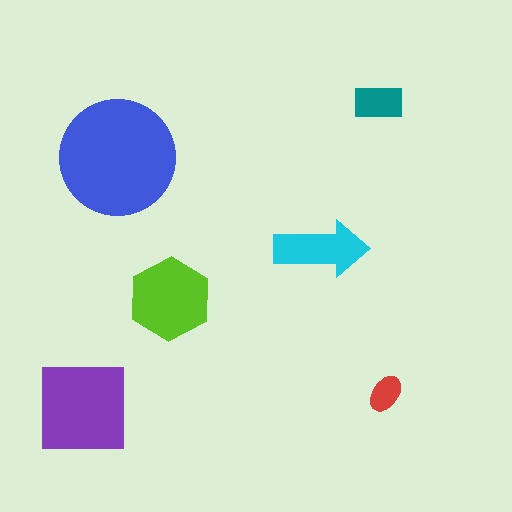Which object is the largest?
The blue circle.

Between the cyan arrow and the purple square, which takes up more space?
The purple square.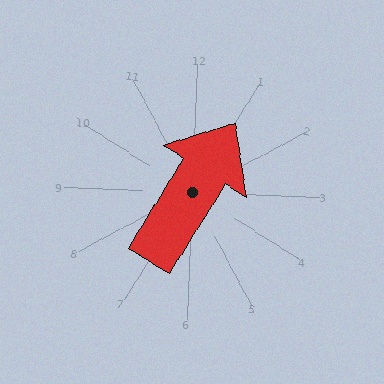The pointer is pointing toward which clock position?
Roughly 1 o'clock.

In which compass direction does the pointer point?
Northeast.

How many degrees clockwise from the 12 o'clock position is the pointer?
Approximately 30 degrees.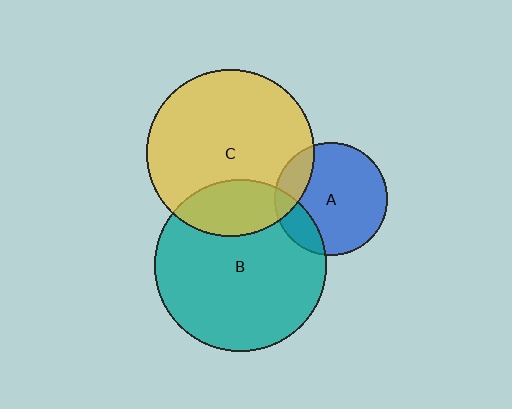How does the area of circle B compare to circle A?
Approximately 2.3 times.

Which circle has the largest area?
Circle B (teal).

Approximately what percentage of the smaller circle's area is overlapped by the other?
Approximately 15%.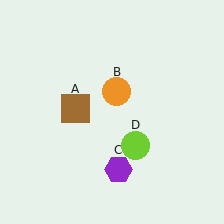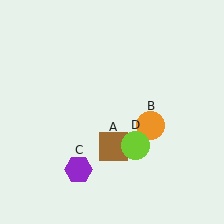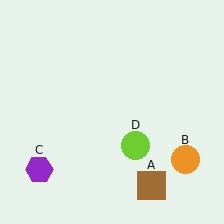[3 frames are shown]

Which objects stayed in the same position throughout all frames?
Lime circle (object D) remained stationary.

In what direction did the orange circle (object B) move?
The orange circle (object B) moved down and to the right.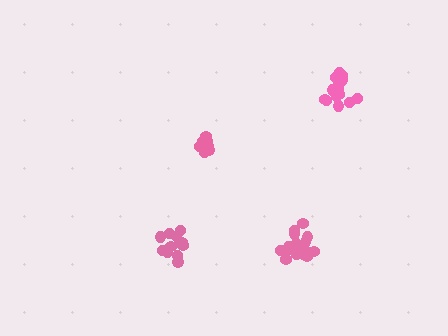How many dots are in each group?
Group 1: 16 dots, Group 2: 12 dots, Group 3: 12 dots, Group 4: 17 dots (57 total).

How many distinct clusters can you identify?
There are 4 distinct clusters.